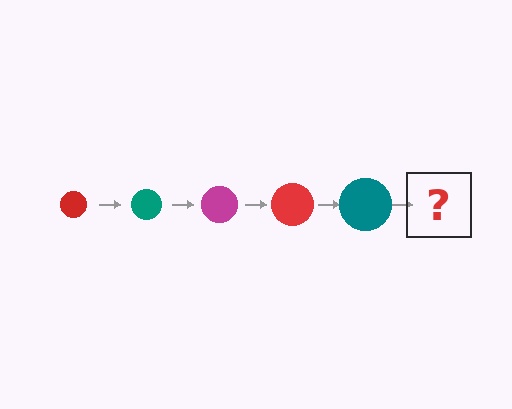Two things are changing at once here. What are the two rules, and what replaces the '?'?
The two rules are that the circle grows larger each step and the color cycles through red, teal, and magenta. The '?' should be a magenta circle, larger than the previous one.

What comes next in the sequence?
The next element should be a magenta circle, larger than the previous one.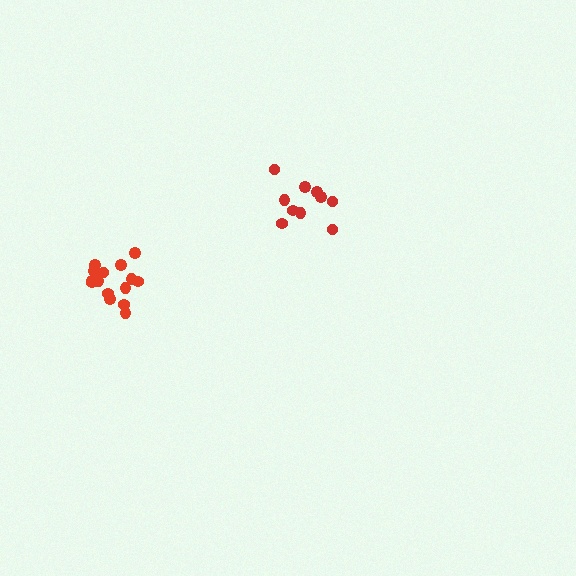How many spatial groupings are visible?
There are 2 spatial groupings.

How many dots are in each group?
Group 1: 15 dots, Group 2: 10 dots (25 total).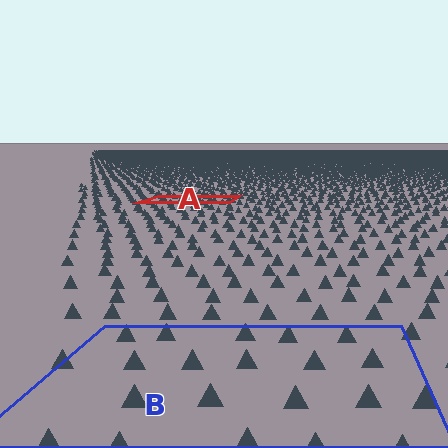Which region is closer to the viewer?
Region B is closer. The texture elements there are larger and more spread out.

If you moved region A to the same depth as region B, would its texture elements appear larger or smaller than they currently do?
They would appear larger. At a closer depth, the same texture elements are projected at a bigger on-screen size.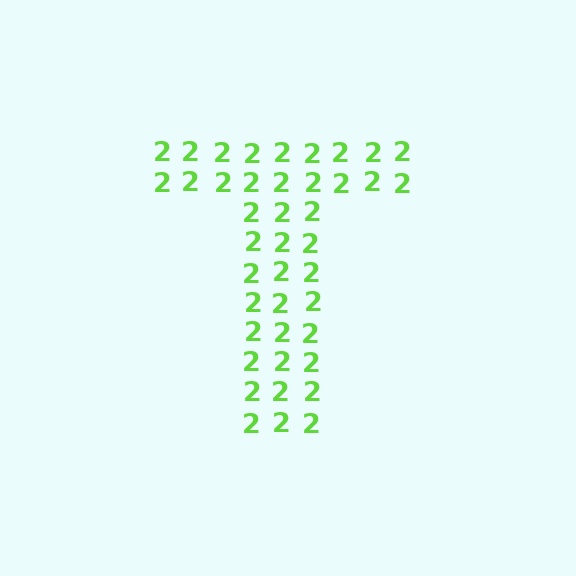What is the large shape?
The large shape is the letter T.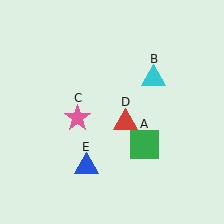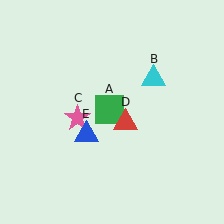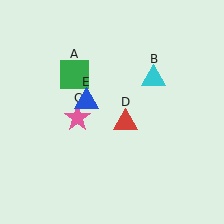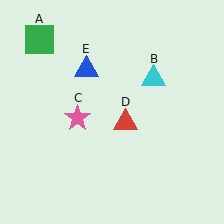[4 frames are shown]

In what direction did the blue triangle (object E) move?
The blue triangle (object E) moved up.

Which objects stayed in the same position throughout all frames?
Cyan triangle (object B) and pink star (object C) and red triangle (object D) remained stationary.